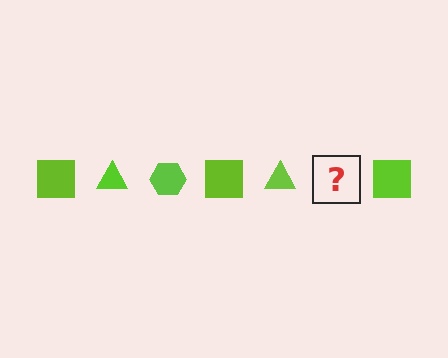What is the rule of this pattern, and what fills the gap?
The rule is that the pattern cycles through square, triangle, hexagon shapes in lime. The gap should be filled with a lime hexagon.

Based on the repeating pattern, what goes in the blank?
The blank should be a lime hexagon.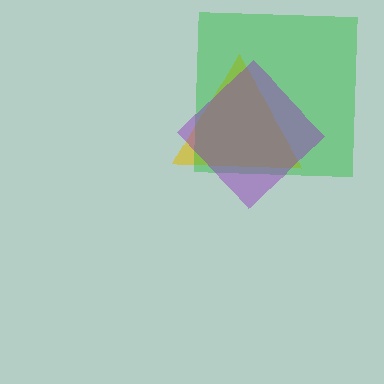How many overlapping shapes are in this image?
There are 3 overlapping shapes in the image.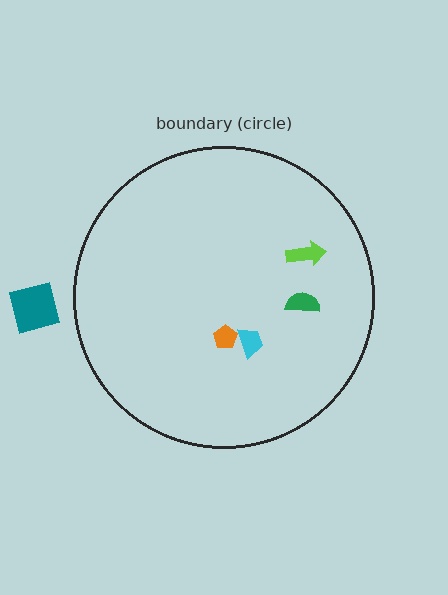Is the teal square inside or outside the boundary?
Outside.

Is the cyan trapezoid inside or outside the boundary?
Inside.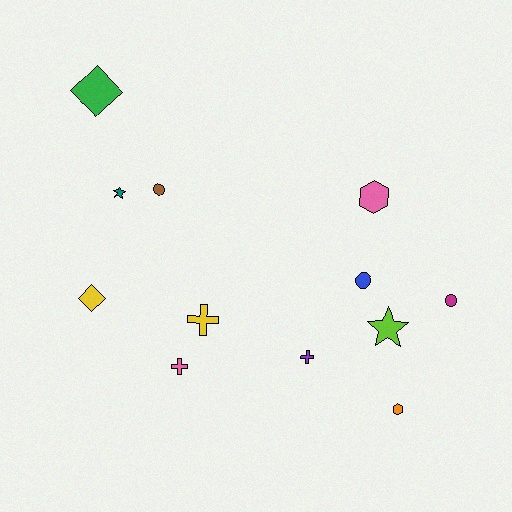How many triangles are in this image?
There are no triangles.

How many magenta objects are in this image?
There is 1 magenta object.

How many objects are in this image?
There are 12 objects.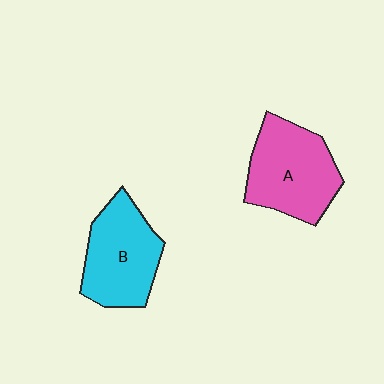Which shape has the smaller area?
Shape B (cyan).